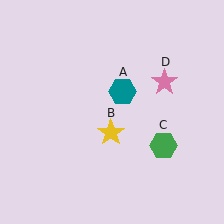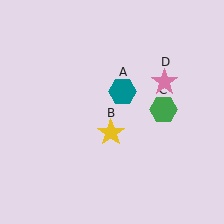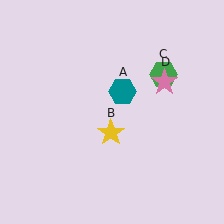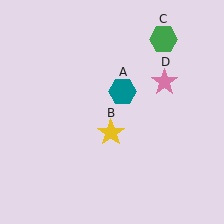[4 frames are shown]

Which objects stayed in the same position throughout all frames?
Teal hexagon (object A) and yellow star (object B) and pink star (object D) remained stationary.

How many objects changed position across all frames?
1 object changed position: green hexagon (object C).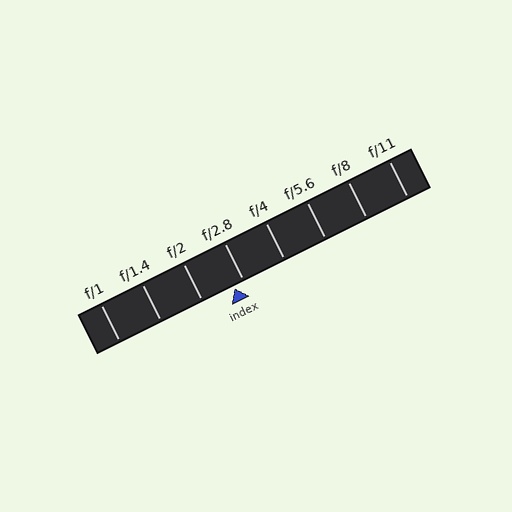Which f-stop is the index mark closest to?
The index mark is closest to f/2.8.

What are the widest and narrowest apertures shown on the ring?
The widest aperture shown is f/1 and the narrowest is f/11.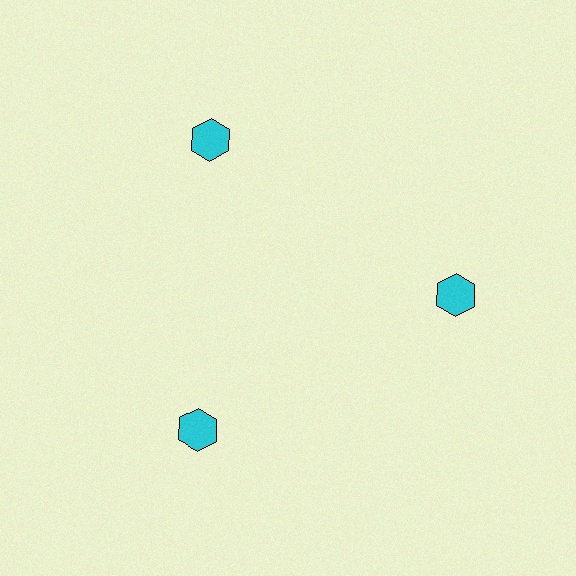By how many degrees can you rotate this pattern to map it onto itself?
The pattern maps onto itself every 120 degrees of rotation.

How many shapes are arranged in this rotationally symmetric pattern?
There are 3 shapes, arranged in 3 groups of 1.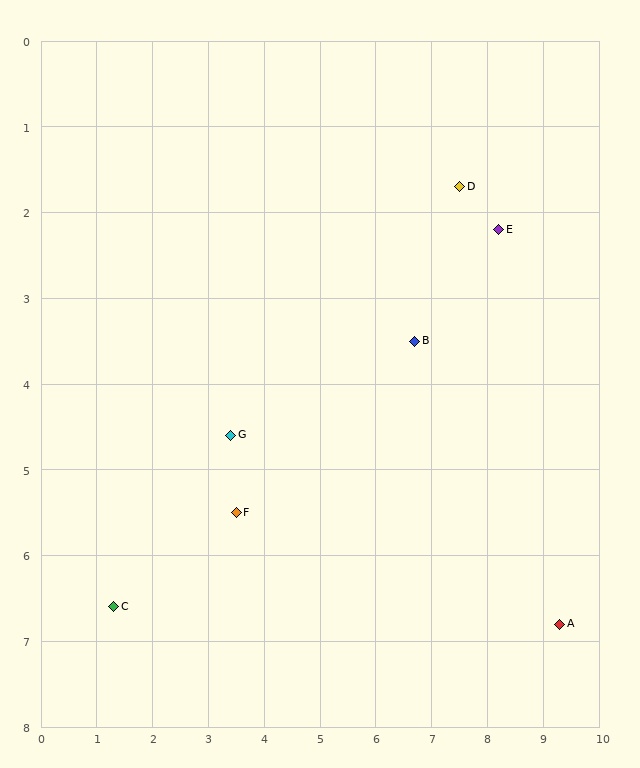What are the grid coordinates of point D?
Point D is at approximately (7.5, 1.7).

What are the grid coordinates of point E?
Point E is at approximately (8.2, 2.2).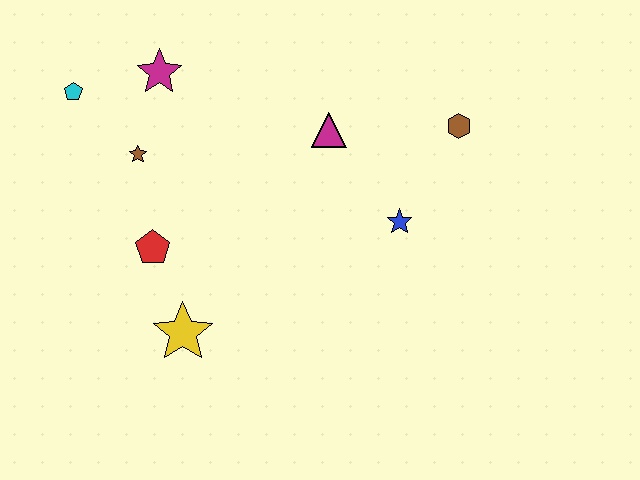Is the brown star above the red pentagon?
Yes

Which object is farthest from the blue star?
The cyan pentagon is farthest from the blue star.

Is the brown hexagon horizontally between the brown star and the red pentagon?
No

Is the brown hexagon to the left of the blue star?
No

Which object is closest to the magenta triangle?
The blue star is closest to the magenta triangle.